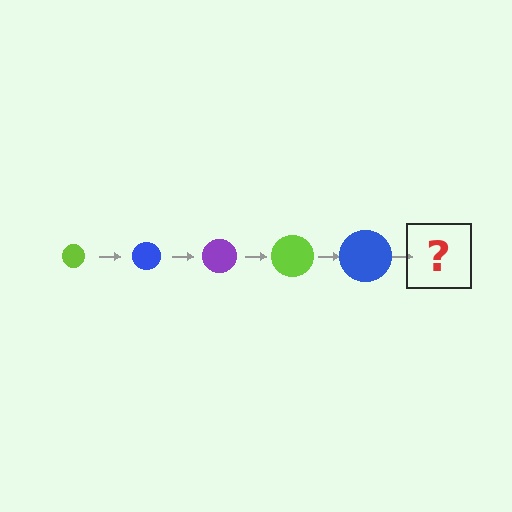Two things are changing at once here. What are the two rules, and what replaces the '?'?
The two rules are that the circle grows larger each step and the color cycles through lime, blue, and purple. The '?' should be a purple circle, larger than the previous one.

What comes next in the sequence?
The next element should be a purple circle, larger than the previous one.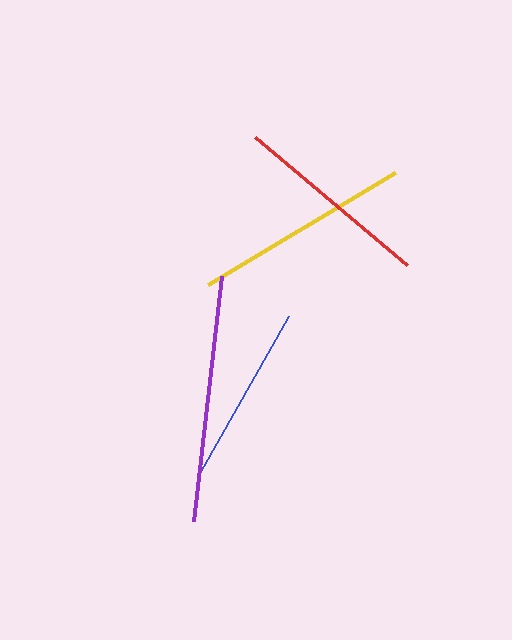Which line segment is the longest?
The purple line is the longest at approximately 246 pixels.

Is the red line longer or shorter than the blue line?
The red line is longer than the blue line.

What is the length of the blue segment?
The blue segment is approximately 180 pixels long.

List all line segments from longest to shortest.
From longest to shortest: purple, yellow, red, blue.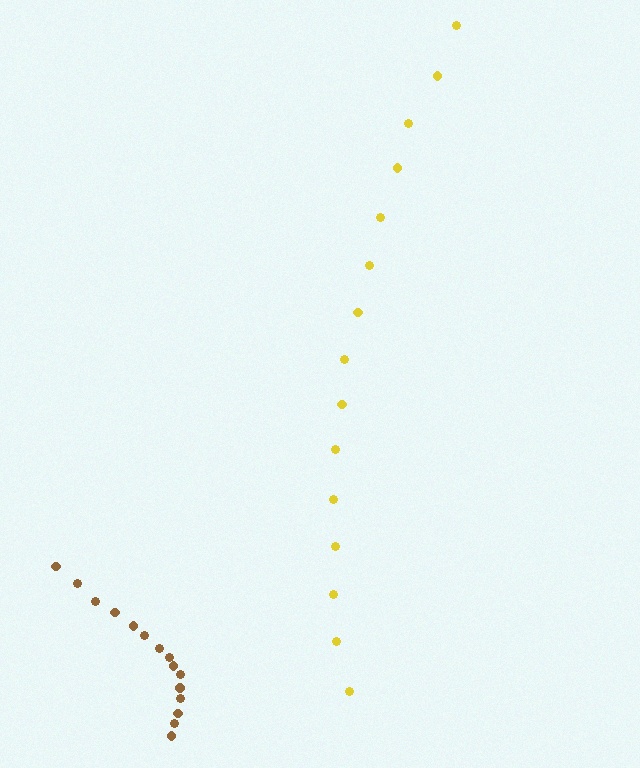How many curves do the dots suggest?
There are 2 distinct paths.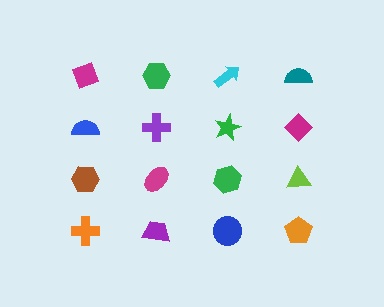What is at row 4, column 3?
A blue circle.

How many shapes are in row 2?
4 shapes.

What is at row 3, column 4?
A lime triangle.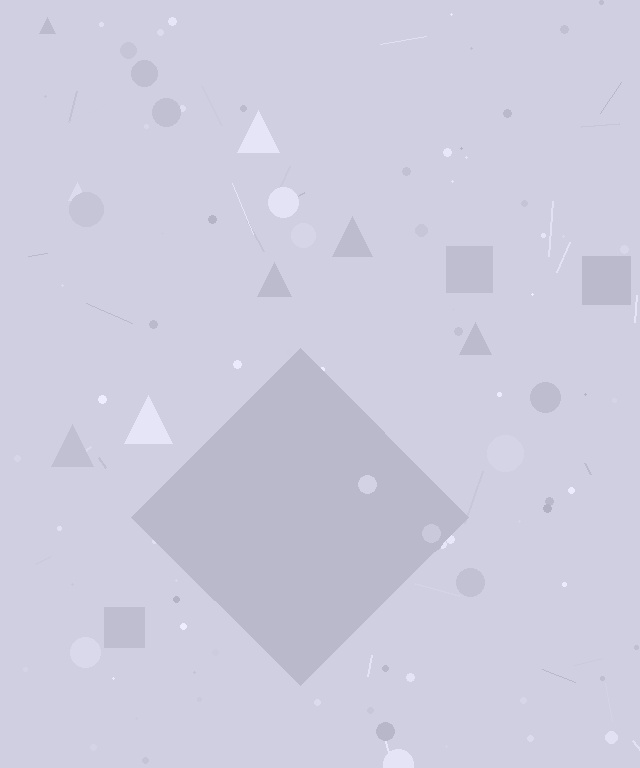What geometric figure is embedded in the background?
A diamond is embedded in the background.